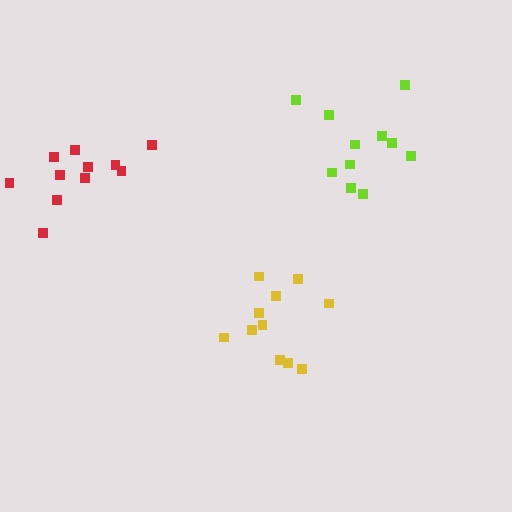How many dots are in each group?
Group 1: 11 dots, Group 2: 11 dots, Group 3: 11 dots (33 total).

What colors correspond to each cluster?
The clusters are colored: yellow, lime, red.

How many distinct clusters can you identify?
There are 3 distinct clusters.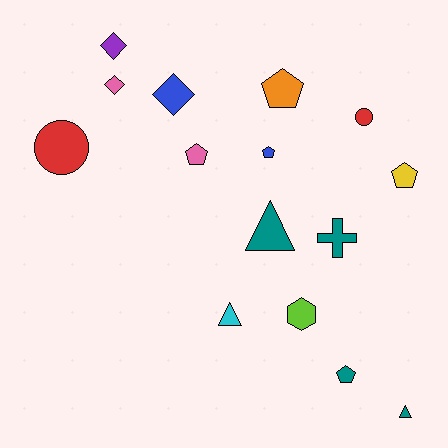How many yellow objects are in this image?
There is 1 yellow object.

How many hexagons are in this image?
There is 1 hexagon.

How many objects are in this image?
There are 15 objects.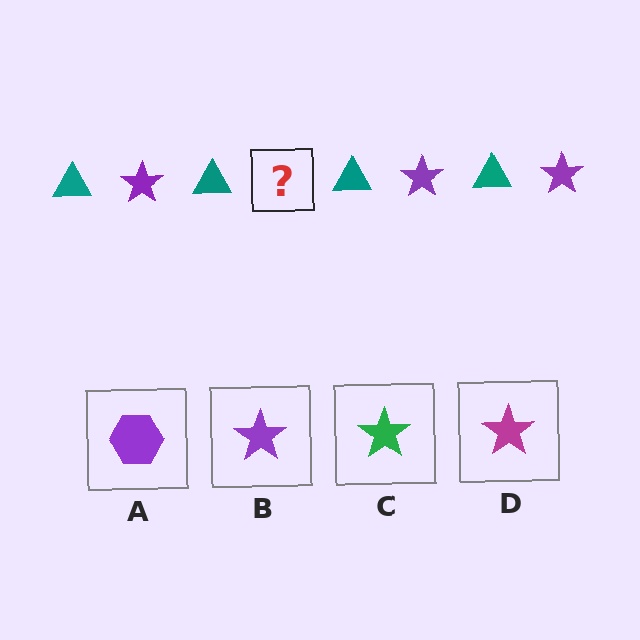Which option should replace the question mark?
Option B.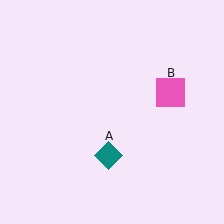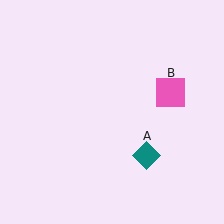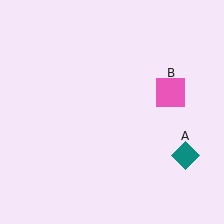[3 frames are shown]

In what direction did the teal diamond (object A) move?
The teal diamond (object A) moved right.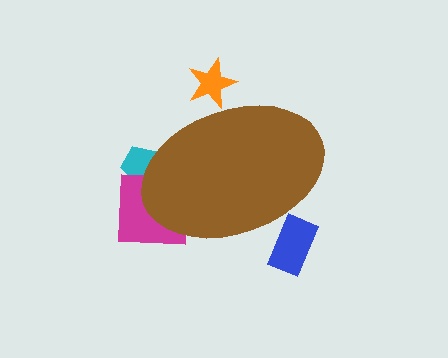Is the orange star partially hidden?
Yes, the orange star is partially hidden behind the brown ellipse.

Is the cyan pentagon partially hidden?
Yes, the cyan pentagon is partially hidden behind the brown ellipse.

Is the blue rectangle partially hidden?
Yes, the blue rectangle is partially hidden behind the brown ellipse.